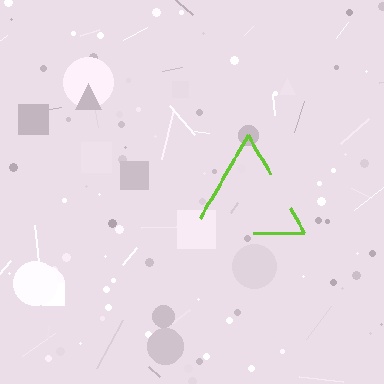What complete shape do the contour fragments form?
The contour fragments form a triangle.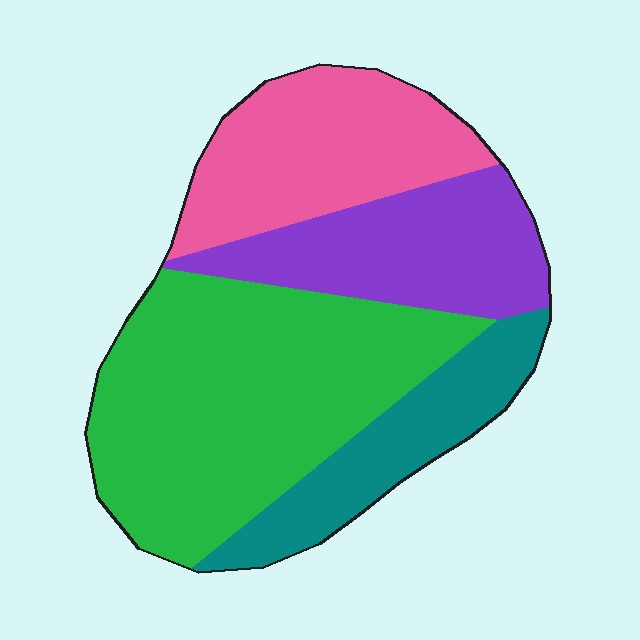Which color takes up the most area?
Green, at roughly 40%.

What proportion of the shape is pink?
Pink takes up about one fifth (1/5) of the shape.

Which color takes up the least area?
Teal, at roughly 15%.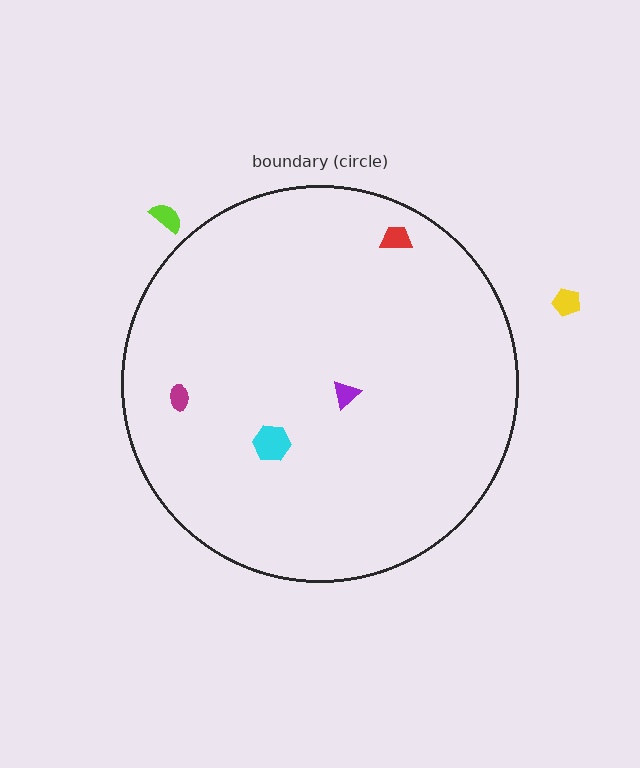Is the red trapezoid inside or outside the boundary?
Inside.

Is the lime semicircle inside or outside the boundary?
Outside.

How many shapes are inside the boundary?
4 inside, 2 outside.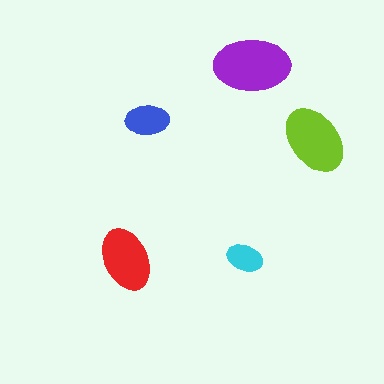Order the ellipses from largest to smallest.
the purple one, the lime one, the red one, the blue one, the cyan one.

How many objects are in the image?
There are 5 objects in the image.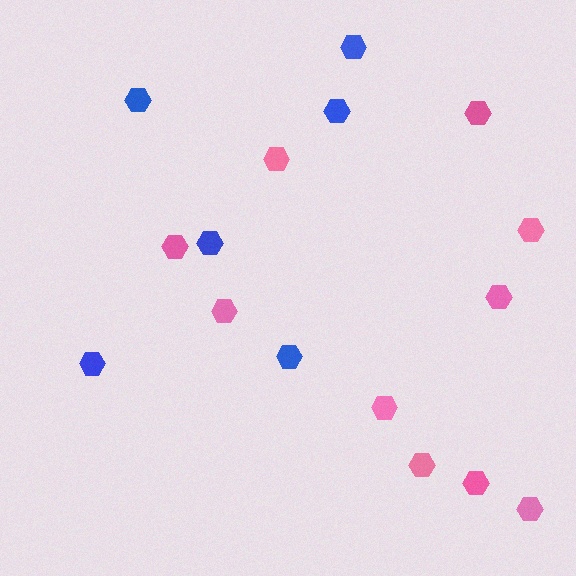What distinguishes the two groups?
There are 2 groups: one group of pink hexagons (10) and one group of blue hexagons (6).